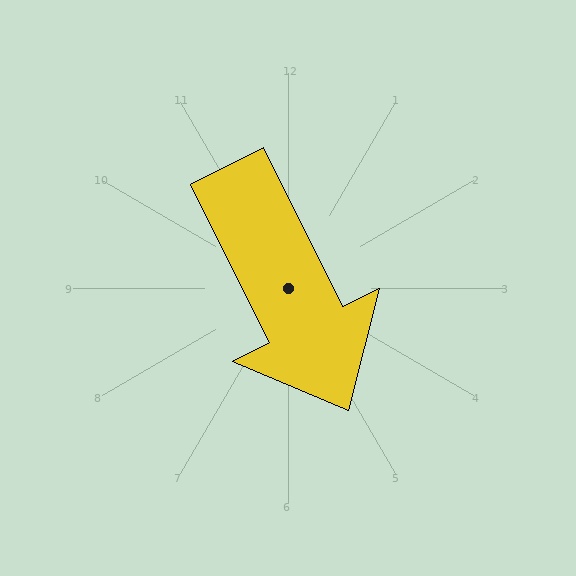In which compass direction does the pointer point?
Southeast.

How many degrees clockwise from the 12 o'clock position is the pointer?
Approximately 154 degrees.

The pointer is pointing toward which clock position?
Roughly 5 o'clock.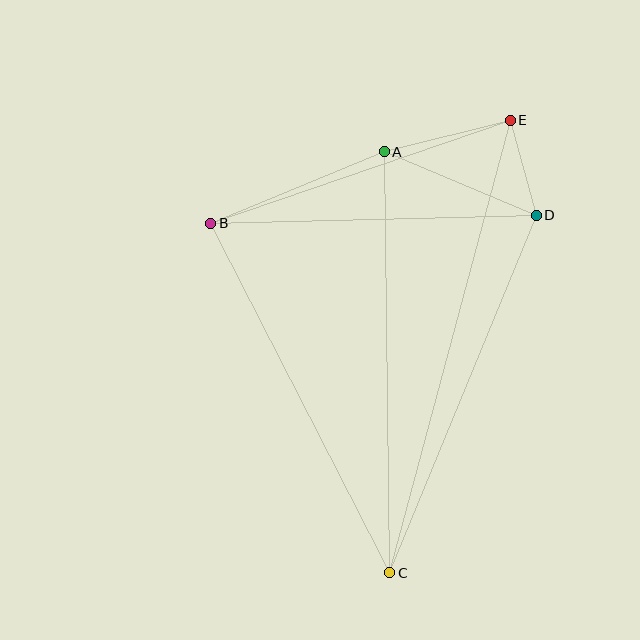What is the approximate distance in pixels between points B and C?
The distance between B and C is approximately 393 pixels.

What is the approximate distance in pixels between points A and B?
The distance between A and B is approximately 187 pixels.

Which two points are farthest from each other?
Points C and E are farthest from each other.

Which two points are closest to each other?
Points D and E are closest to each other.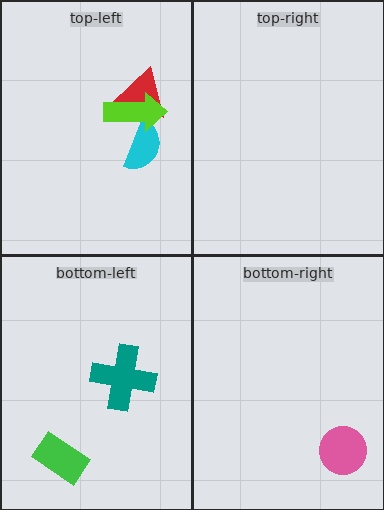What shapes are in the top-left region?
The red triangle, the cyan semicircle, the lime arrow.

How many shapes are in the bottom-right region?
1.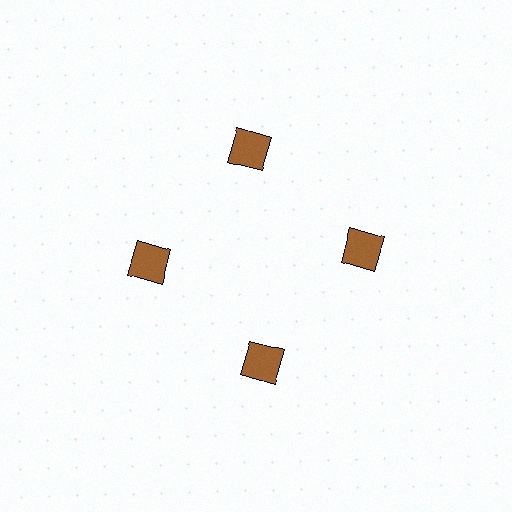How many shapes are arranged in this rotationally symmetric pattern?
There are 4 shapes, arranged in 4 groups of 1.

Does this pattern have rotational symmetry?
Yes, this pattern has 4-fold rotational symmetry. It looks the same after rotating 90 degrees around the center.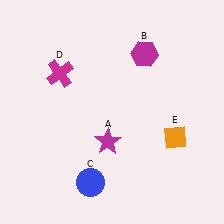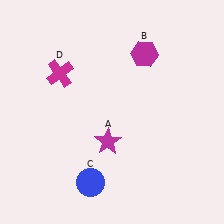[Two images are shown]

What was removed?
The orange diamond (E) was removed in Image 2.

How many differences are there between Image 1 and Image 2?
There is 1 difference between the two images.